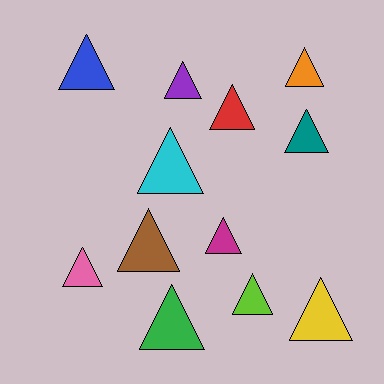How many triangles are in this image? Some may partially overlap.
There are 12 triangles.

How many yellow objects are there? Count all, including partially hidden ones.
There is 1 yellow object.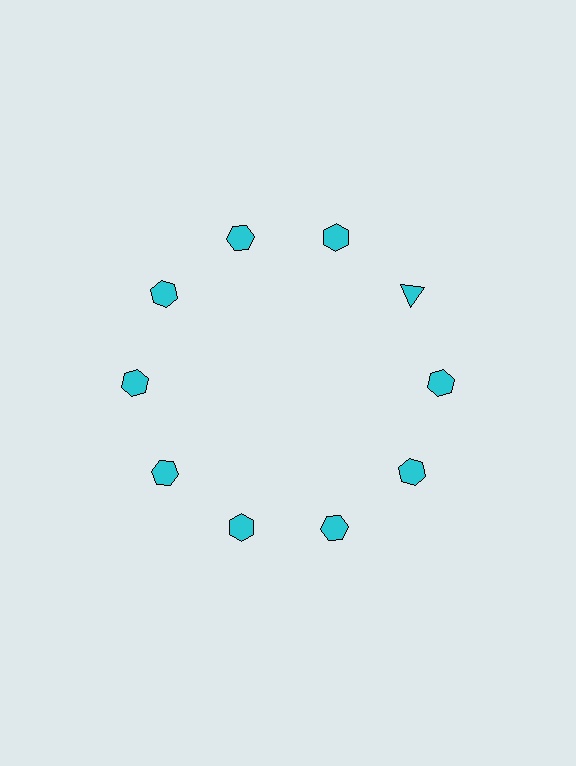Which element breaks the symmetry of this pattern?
The cyan triangle at roughly the 2 o'clock position breaks the symmetry. All other shapes are cyan hexagons.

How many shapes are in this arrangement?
There are 10 shapes arranged in a ring pattern.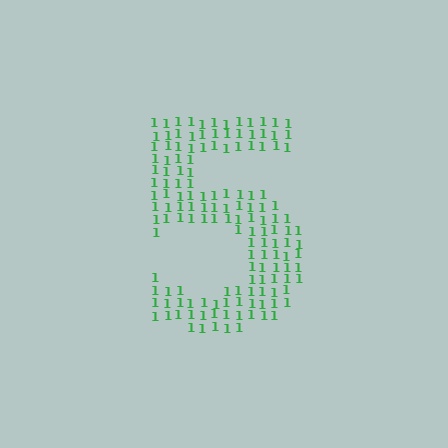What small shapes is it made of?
It is made of small digit 1's.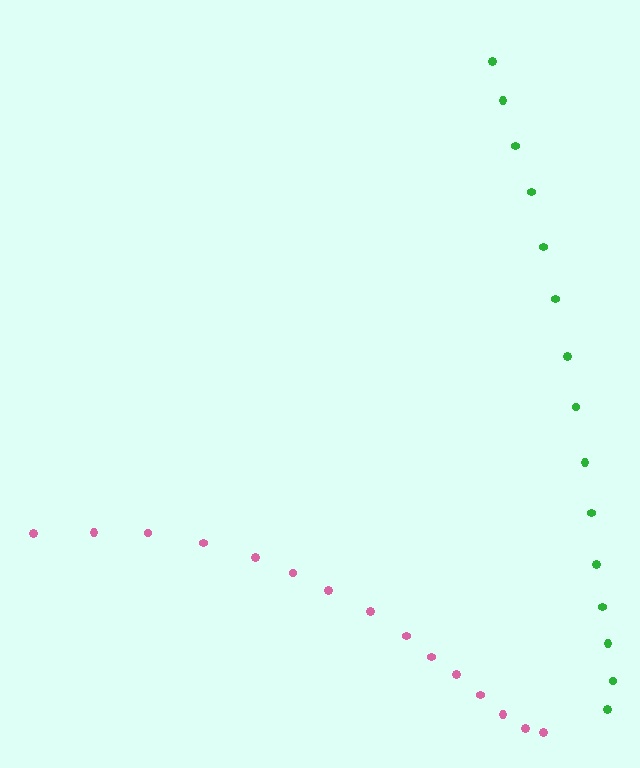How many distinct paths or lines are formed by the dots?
There are 2 distinct paths.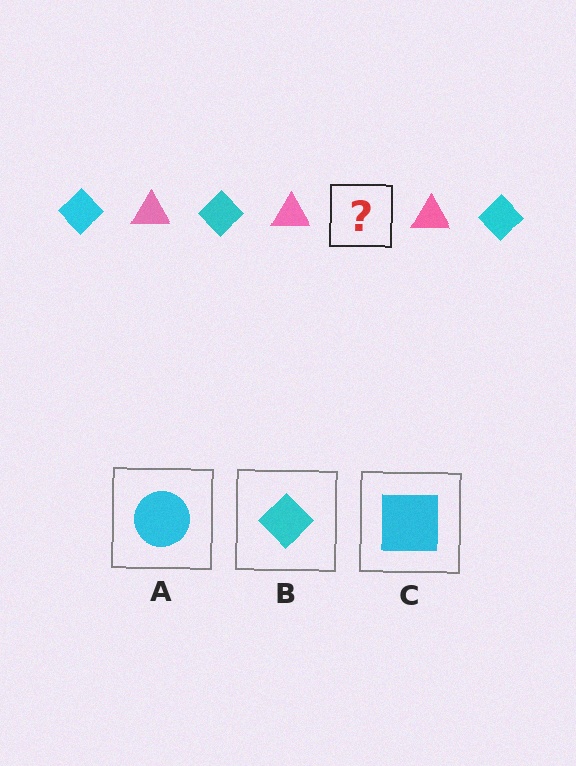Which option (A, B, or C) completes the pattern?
B.